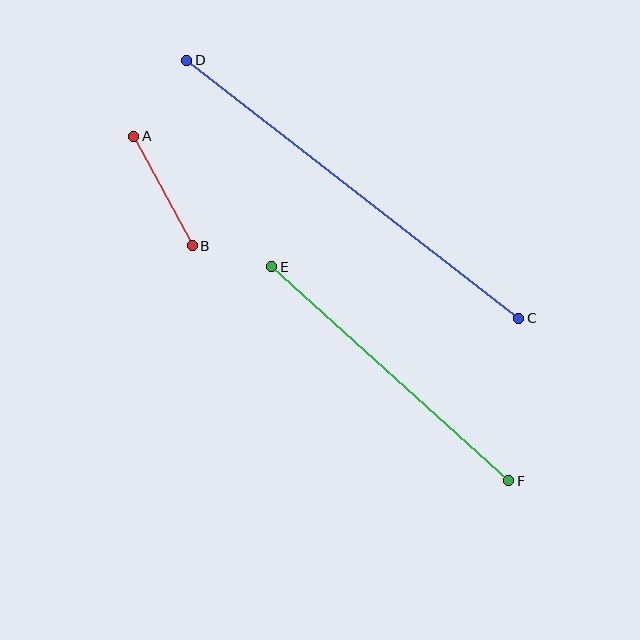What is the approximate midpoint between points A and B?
The midpoint is at approximately (163, 191) pixels.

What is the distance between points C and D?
The distance is approximately 421 pixels.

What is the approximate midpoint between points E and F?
The midpoint is at approximately (390, 374) pixels.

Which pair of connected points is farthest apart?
Points C and D are farthest apart.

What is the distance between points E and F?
The distance is approximately 319 pixels.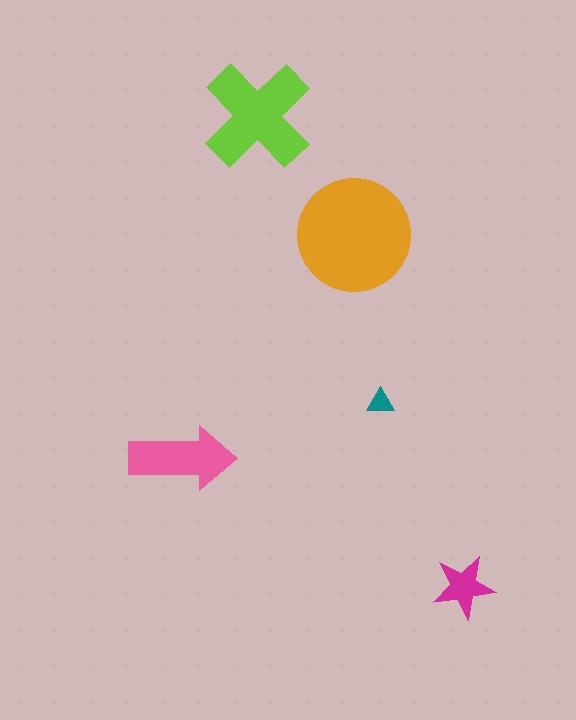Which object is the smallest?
The teal triangle.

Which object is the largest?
The orange circle.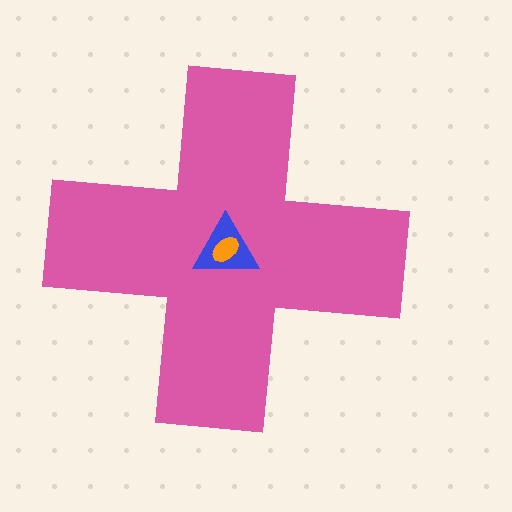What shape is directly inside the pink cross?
The blue triangle.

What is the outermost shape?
The pink cross.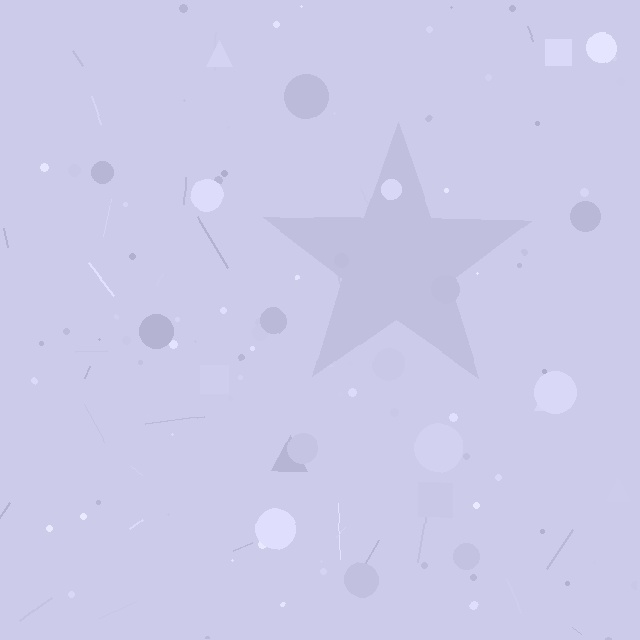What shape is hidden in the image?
A star is hidden in the image.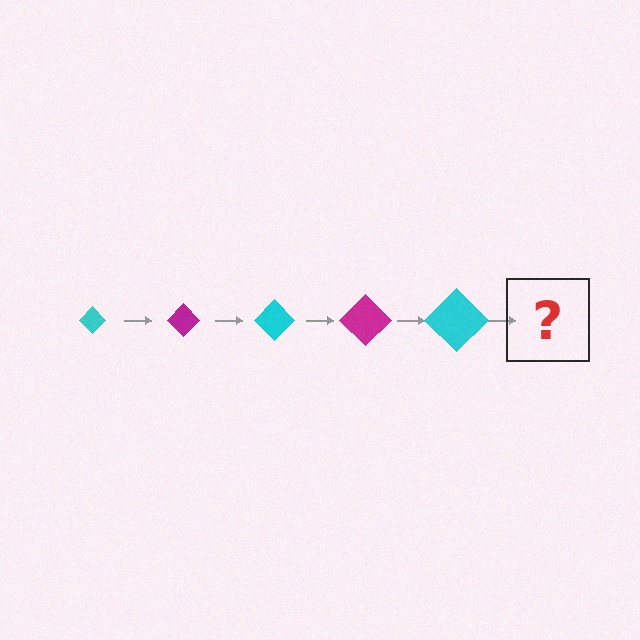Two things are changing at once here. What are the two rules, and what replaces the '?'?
The two rules are that the diamond grows larger each step and the color cycles through cyan and magenta. The '?' should be a magenta diamond, larger than the previous one.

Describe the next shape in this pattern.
It should be a magenta diamond, larger than the previous one.